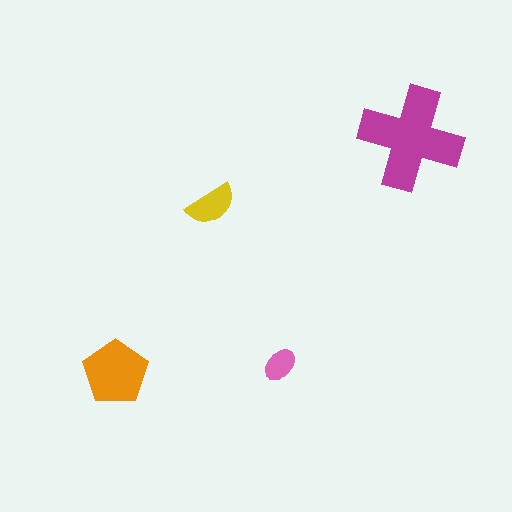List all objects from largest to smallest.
The magenta cross, the orange pentagon, the yellow semicircle, the pink ellipse.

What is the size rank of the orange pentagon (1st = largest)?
2nd.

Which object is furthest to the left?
The orange pentagon is leftmost.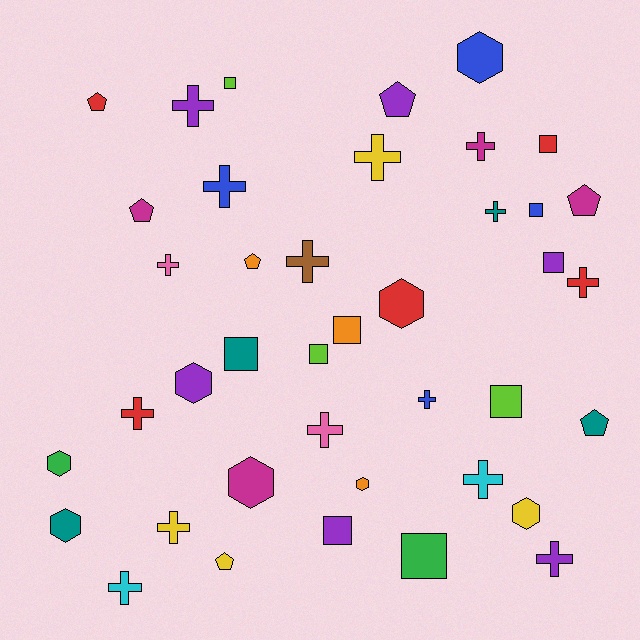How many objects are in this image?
There are 40 objects.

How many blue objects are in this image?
There are 4 blue objects.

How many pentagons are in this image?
There are 7 pentagons.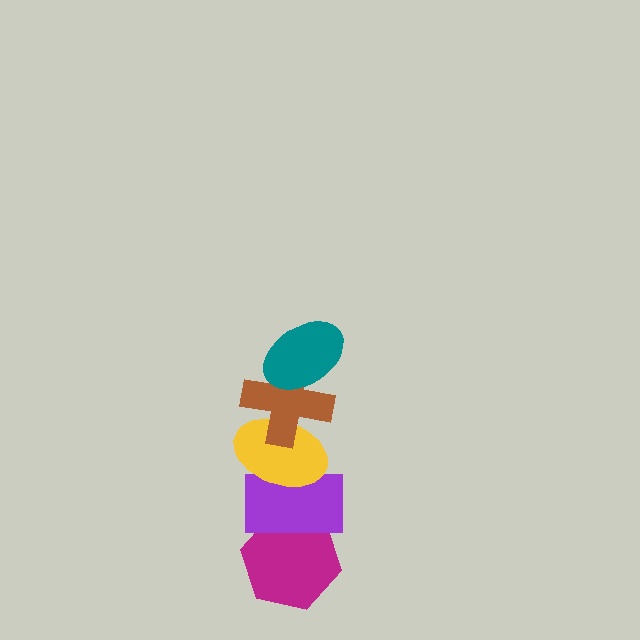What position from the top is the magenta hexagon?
The magenta hexagon is 5th from the top.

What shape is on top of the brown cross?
The teal ellipse is on top of the brown cross.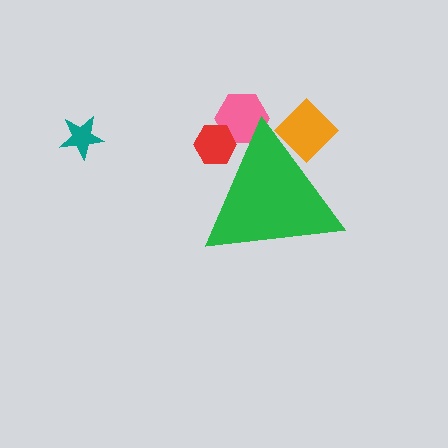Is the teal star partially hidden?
No, the teal star is fully visible.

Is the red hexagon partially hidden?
Yes, the red hexagon is partially hidden behind the green triangle.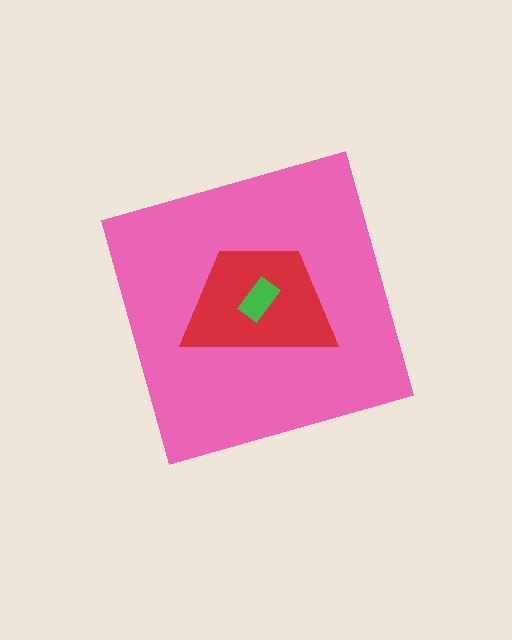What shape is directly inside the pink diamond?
The red trapezoid.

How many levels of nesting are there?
3.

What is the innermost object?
The green rectangle.